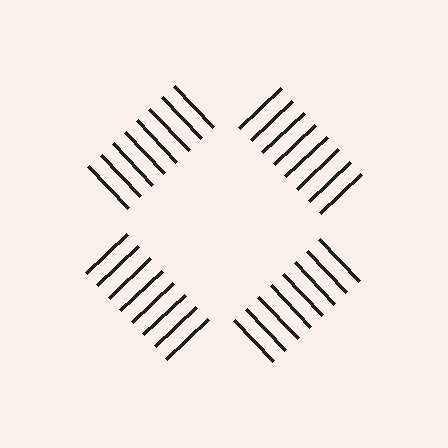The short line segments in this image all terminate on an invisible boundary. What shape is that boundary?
An illusory square — the line segments terminate on its edges but no continuous stroke is drawn.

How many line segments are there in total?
32 — 8 along each of the 4 edges.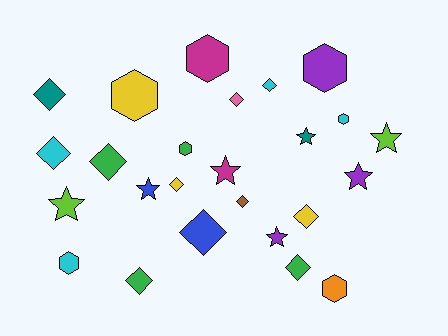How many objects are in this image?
There are 25 objects.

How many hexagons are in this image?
There are 7 hexagons.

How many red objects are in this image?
There are no red objects.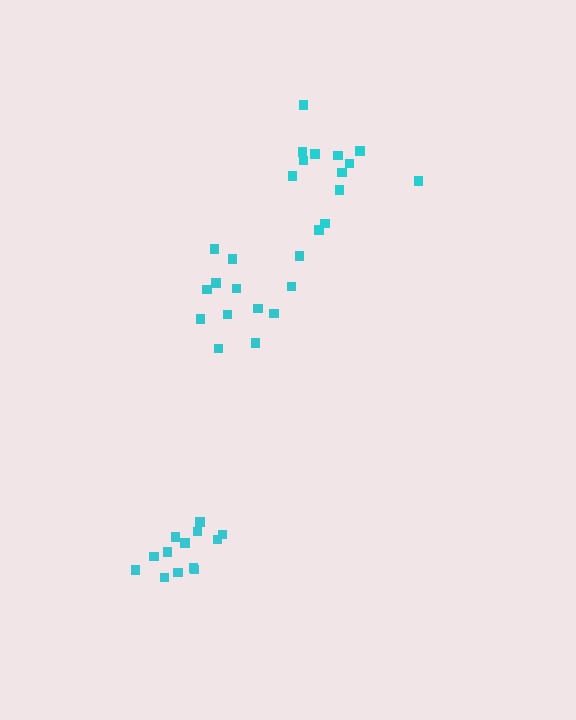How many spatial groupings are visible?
There are 3 spatial groupings.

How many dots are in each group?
Group 1: 13 dots, Group 2: 13 dots, Group 3: 13 dots (39 total).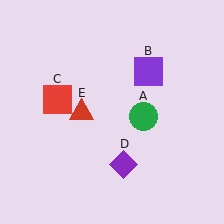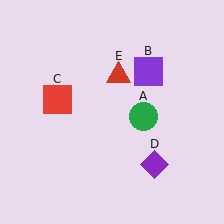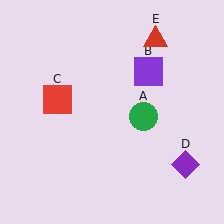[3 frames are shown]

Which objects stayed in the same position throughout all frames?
Green circle (object A) and purple square (object B) and red square (object C) remained stationary.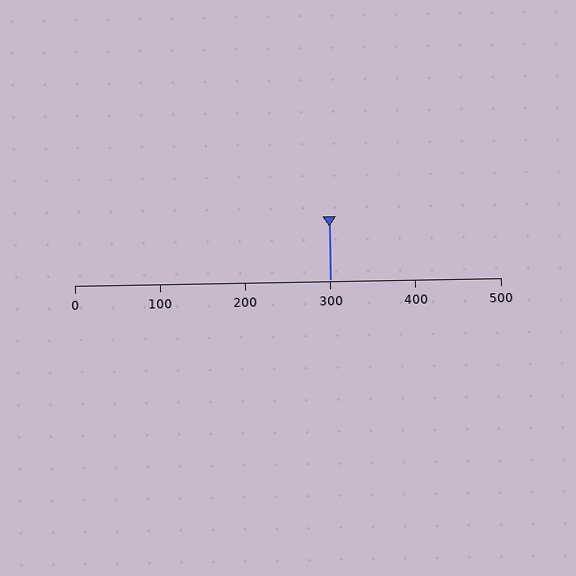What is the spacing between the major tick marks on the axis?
The major ticks are spaced 100 apart.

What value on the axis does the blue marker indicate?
The marker indicates approximately 300.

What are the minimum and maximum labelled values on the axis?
The axis runs from 0 to 500.